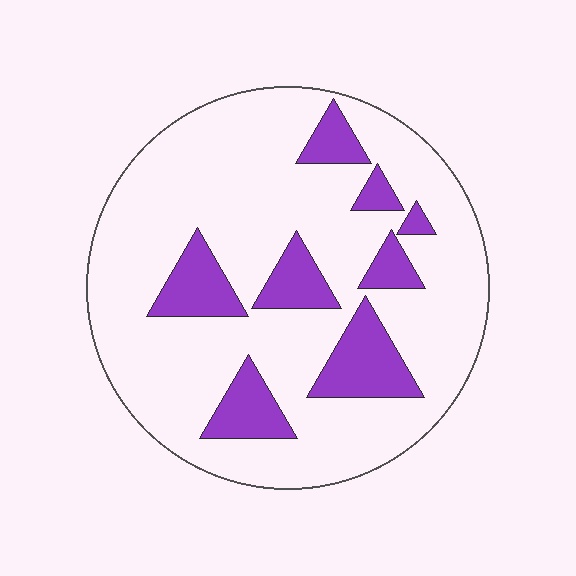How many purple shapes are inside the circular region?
8.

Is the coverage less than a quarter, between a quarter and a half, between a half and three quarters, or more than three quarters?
Less than a quarter.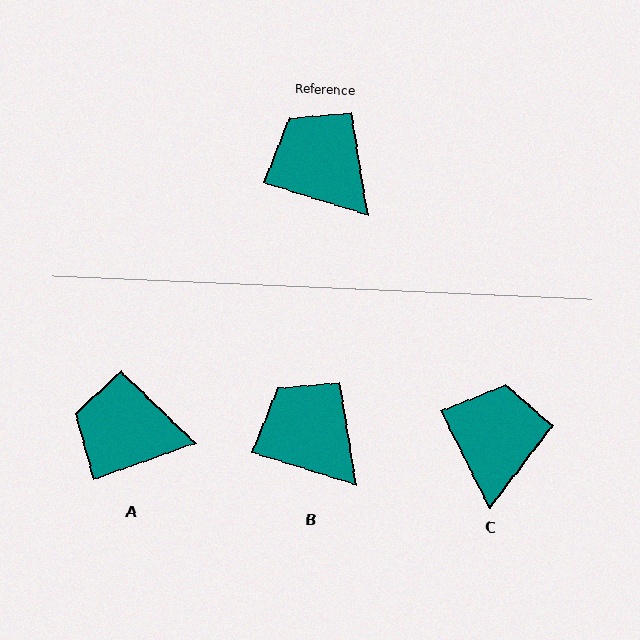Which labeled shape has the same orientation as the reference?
B.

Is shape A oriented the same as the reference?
No, it is off by about 37 degrees.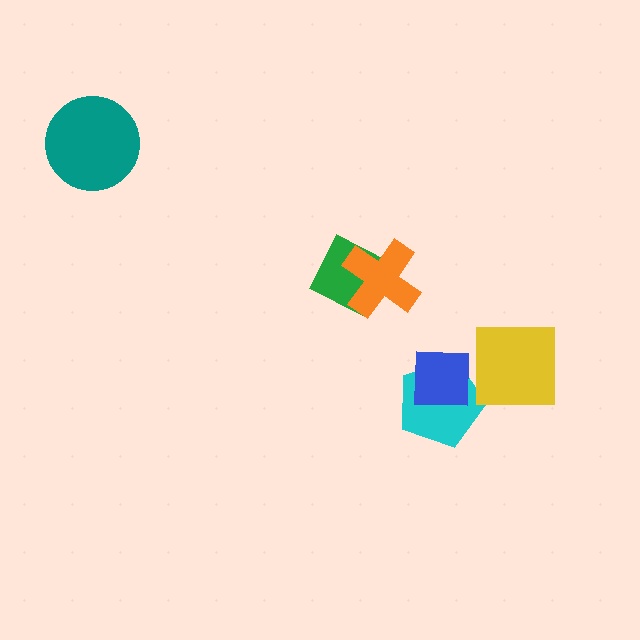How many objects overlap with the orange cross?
1 object overlaps with the orange cross.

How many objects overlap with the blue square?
1 object overlaps with the blue square.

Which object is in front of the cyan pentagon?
The blue square is in front of the cyan pentagon.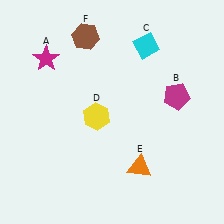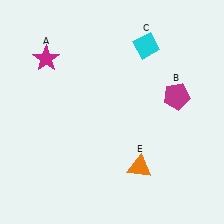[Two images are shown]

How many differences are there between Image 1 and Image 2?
There are 2 differences between the two images.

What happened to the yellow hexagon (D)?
The yellow hexagon (D) was removed in Image 2. It was in the bottom-left area of Image 1.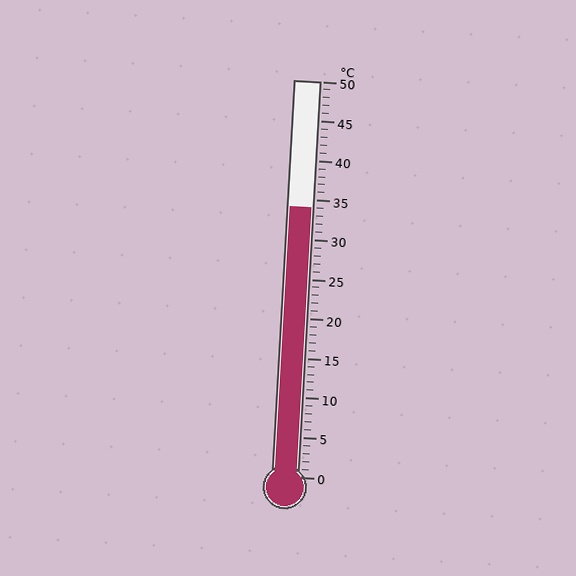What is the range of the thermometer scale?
The thermometer scale ranges from 0°C to 50°C.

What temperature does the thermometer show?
The thermometer shows approximately 34°C.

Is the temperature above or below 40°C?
The temperature is below 40°C.